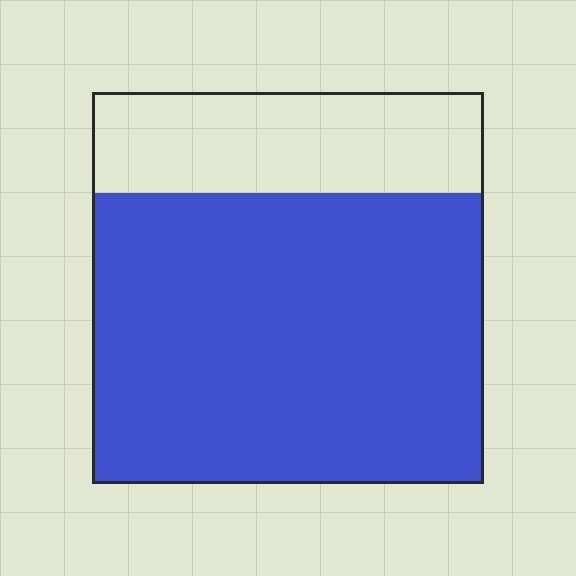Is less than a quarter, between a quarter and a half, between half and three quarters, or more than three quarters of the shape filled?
Between half and three quarters.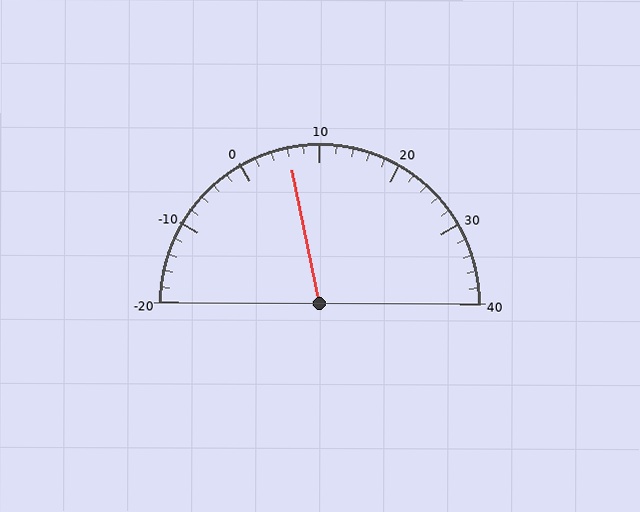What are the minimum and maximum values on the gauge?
The gauge ranges from -20 to 40.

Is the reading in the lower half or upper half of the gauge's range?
The reading is in the lower half of the range (-20 to 40).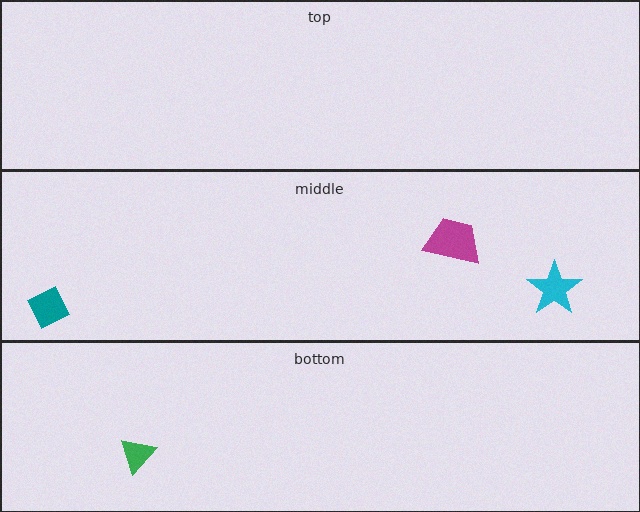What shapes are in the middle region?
The cyan star, the teal diamond, the magenta trapezoid.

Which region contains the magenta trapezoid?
The middle region.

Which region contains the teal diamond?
The middle region.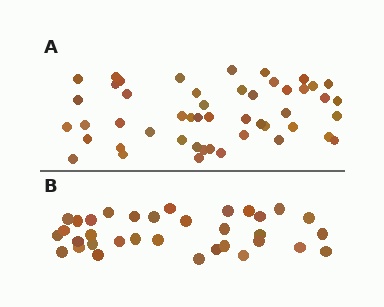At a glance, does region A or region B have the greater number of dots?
Region A (the top region) has more dots.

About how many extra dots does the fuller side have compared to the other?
Region A has approximately 15 more dots than region B.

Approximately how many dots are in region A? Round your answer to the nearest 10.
About 50 dots. (The exact count is 49, which rounds to 50.)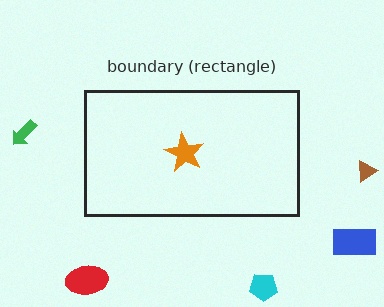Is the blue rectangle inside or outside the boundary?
Outside.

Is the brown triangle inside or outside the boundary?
Outside.